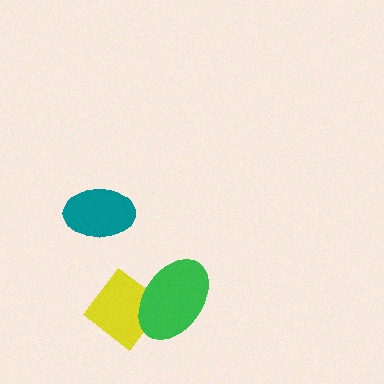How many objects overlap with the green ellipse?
1 object overlaps with the green ellipse.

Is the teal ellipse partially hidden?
No, no other shape covers it.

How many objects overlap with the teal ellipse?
0 objects overlap with the teal ellipse.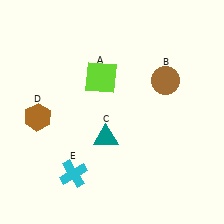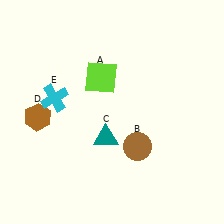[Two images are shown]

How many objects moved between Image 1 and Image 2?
2 objects moved between the two images.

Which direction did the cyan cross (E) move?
The cyan cross (E) moved up.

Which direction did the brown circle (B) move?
The brown circle (B) moved down.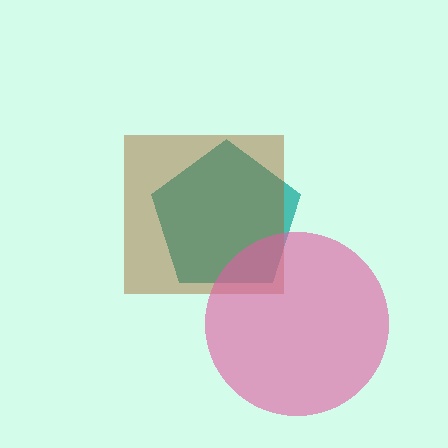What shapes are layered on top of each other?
The layered shapes are: a teal pentagon, a brown square, a pink circle.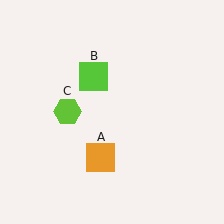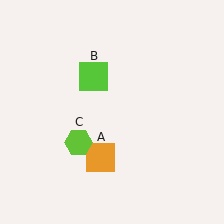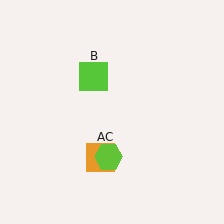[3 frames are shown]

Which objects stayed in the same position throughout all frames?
Orange square (object A) and lime square (object B) remained stationary.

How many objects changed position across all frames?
1 object changed position: lime hexagon (object C).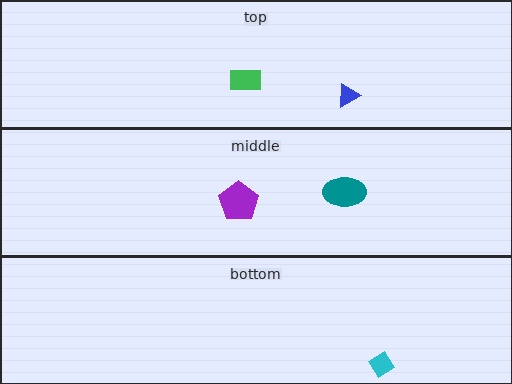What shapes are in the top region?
The green rectangle, the blue triangle.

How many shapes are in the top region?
2.